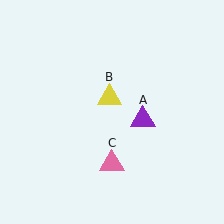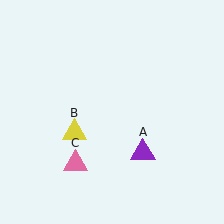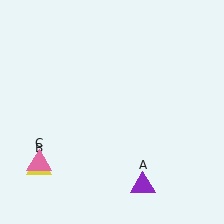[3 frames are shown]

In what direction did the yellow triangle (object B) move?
The yellow triangle (object B) moved down and to the left.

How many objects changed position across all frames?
3 objects changed position: purple triangle (object A), yellow triangle (object B), pink triangle (object C).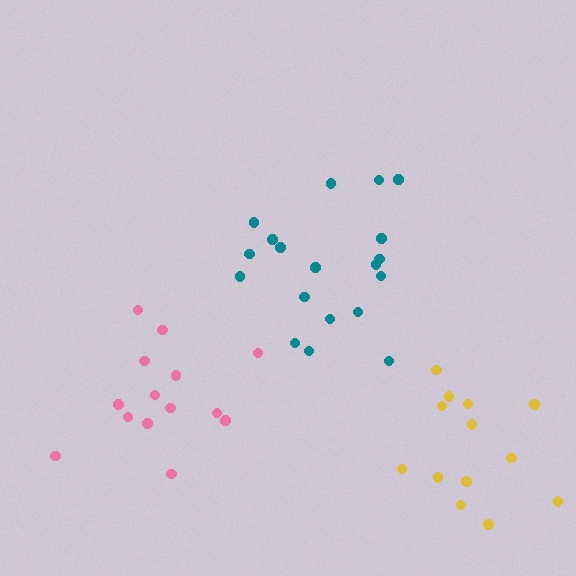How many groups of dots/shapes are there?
There are 3 groups.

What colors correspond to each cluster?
The clusters are colored: pink, teal, yellow.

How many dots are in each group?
Group 1: 14 dots, Group 2: 19 dots, Group 3: 13 dots (46 total).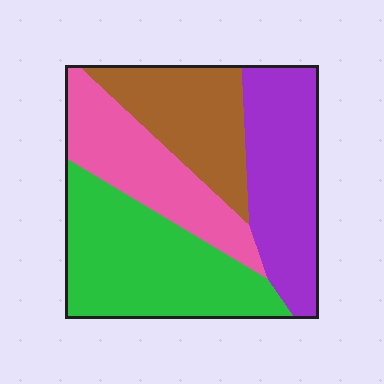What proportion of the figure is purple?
Purple takes up about one quarter (1/4) of the figure.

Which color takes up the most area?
Green, at roughly 30%.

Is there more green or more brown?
Green.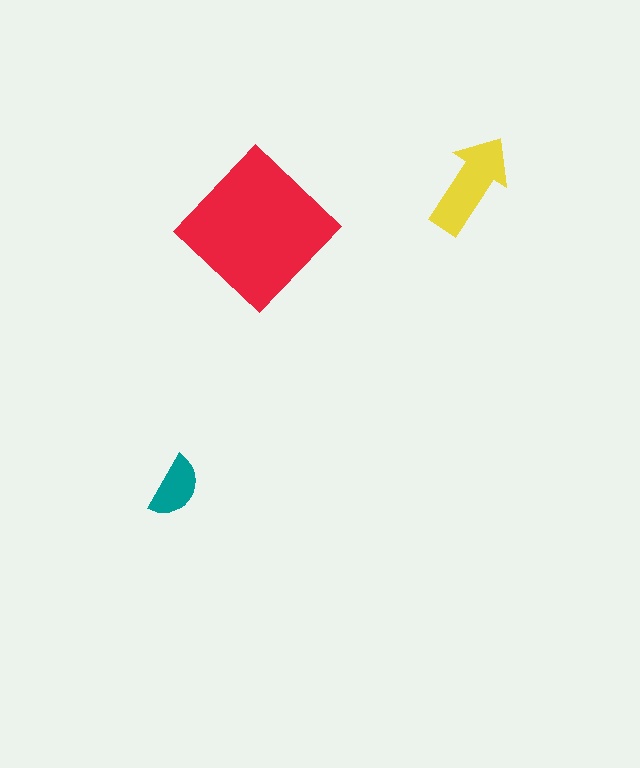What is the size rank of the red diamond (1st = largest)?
1st.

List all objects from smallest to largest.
The teal semicircle, the yellow arrow, the red diamond.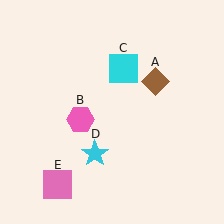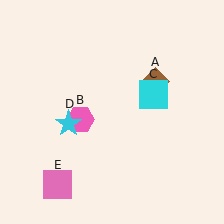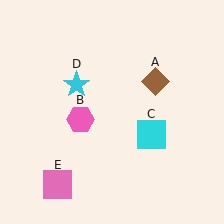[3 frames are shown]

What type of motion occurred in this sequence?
The cyan square (object C), cyan star (object D) rotated clockwise around the center of the scene.